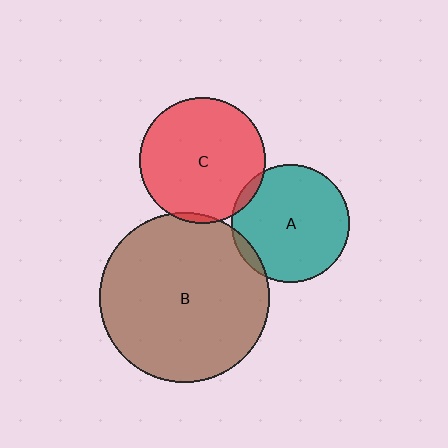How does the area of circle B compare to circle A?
Approximately 2.1 times.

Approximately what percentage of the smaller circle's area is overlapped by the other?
Approximately 5%.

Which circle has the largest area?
Circle B (brown).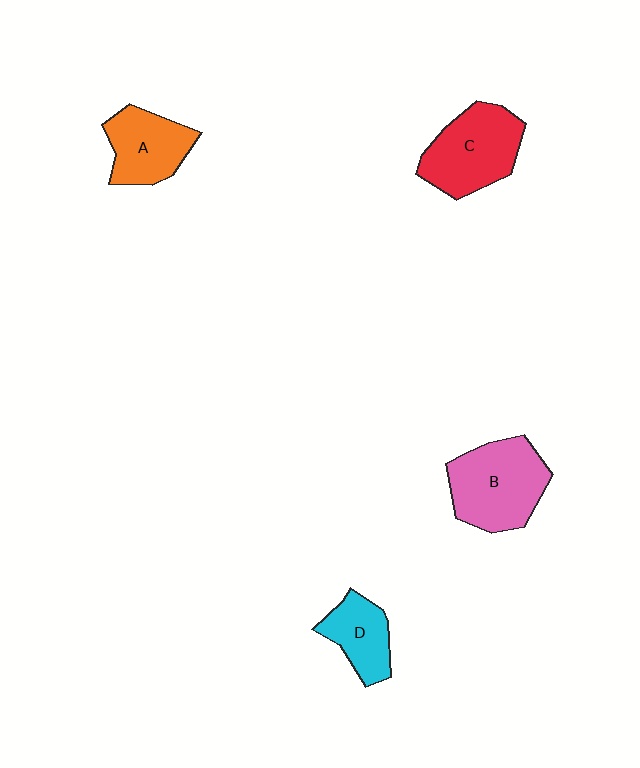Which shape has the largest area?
Shape B (pink).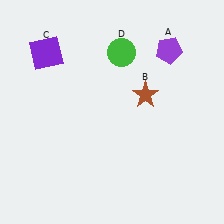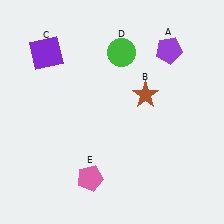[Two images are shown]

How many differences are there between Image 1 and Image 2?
There is 1 difference between the two images.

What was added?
A pink pentagon (E) was added in Image 2.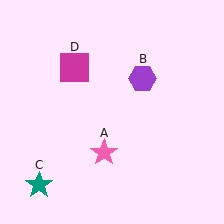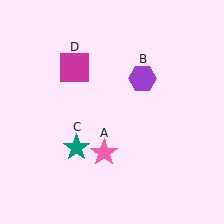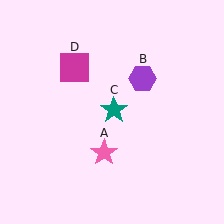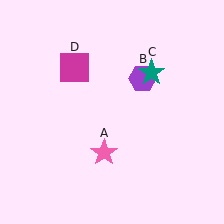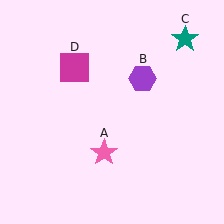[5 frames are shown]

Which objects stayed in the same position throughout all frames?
Pink star (object A) and purple hexagon (object B) and magenta square (object D) remained stationary.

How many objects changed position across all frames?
1 object changed position: teal star (object C).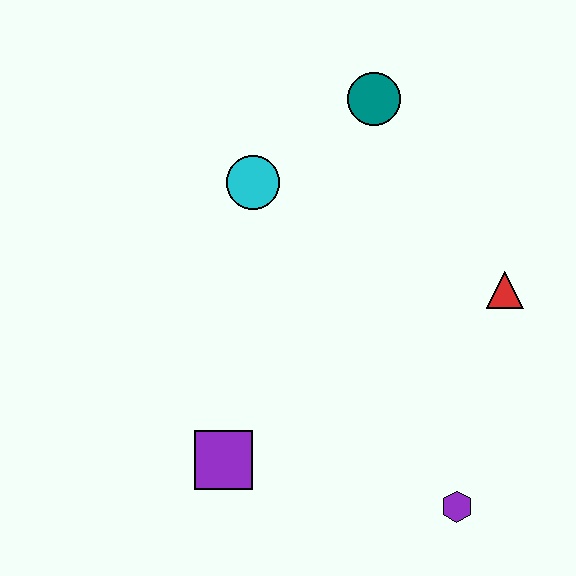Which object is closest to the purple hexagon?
The red triangle is closest to the purple hexagon.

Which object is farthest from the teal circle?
The purple hexagon is farthest from the teal circle.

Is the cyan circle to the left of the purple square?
No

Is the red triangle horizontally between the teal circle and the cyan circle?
No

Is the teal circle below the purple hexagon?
No